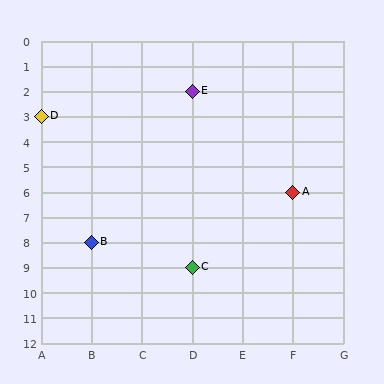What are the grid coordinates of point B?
Point B is at grid coordinates (B, 8).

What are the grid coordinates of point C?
Point C is at grid coordinates (D, 9).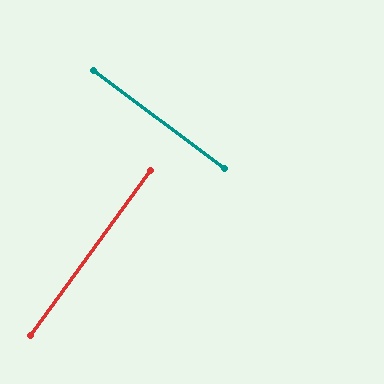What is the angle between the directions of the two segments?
Approximately 89 degrees.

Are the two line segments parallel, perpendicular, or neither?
Perpendicular — they meet at approximately 89°.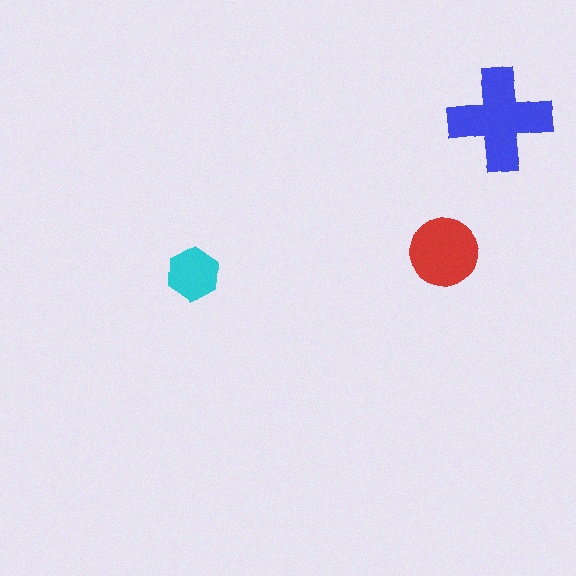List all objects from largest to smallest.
The blue cross, the red circle, the cyan hexagon.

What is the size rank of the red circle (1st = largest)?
2nd.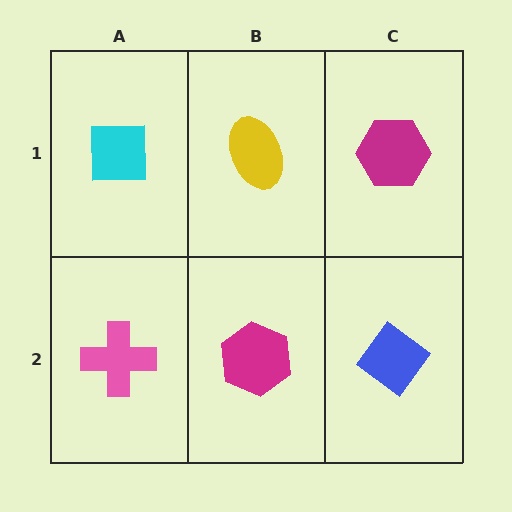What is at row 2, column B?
A magenta hexagon.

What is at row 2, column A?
A pink cross.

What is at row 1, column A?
A cyan square.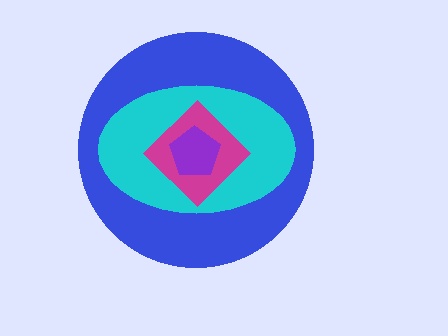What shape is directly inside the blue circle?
The cyan ellipse.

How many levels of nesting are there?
4.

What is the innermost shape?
The purple pentagon.